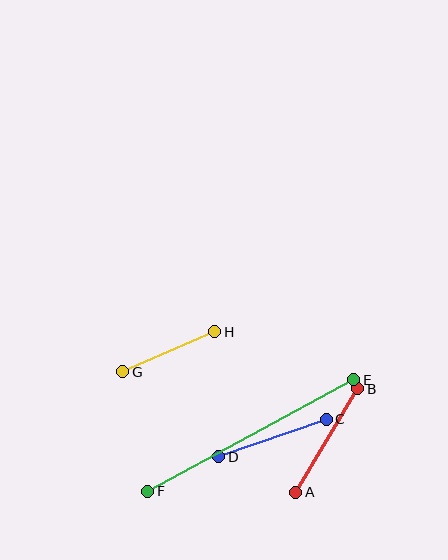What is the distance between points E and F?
The distance is approximately 234 pixels.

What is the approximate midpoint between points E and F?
The midpoint is at approximately (251, 436) pixels.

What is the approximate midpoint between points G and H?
The midpoint is at approximately (169, 352) pixels.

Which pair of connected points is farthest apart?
Points E and F are farthest apart.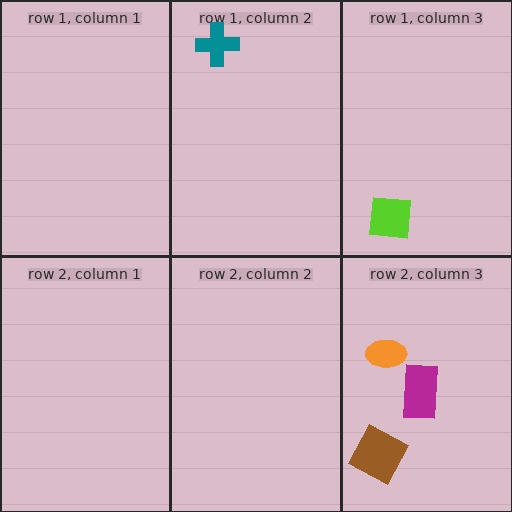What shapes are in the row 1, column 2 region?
The teal cross.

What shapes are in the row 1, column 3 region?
The lime square.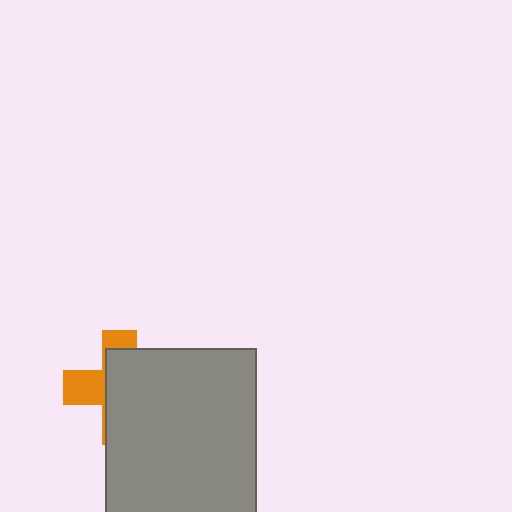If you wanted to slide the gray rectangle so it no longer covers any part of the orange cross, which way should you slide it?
Slide it right — that is the most direct way to separate the two shapes.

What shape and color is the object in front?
The object in front is a gray rectangle.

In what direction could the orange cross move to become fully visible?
The orange cross could move left. That would shift it out from behind the gray rectangle entirely.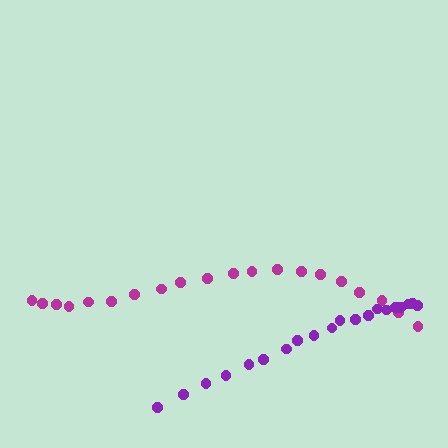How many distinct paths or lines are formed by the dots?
There are 2 distinct paths.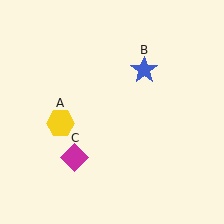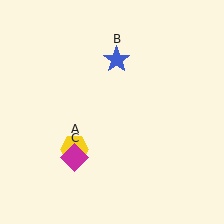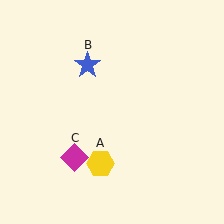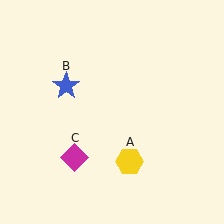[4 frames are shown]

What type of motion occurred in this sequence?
The yellow hexagon (object A), blue star (object B) rotated counterclockwise around the center of the scene.